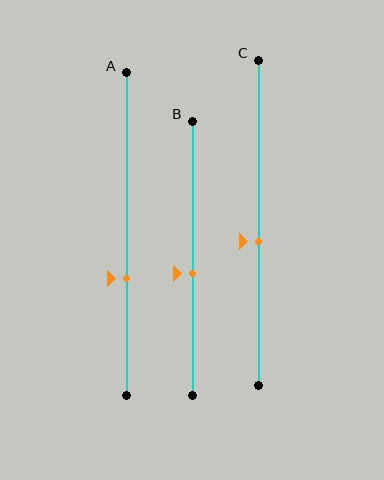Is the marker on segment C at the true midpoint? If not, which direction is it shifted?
No, the marker on segment C is shifted downward by about 6% of the segment length.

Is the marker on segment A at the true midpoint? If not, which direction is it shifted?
No, the marker on segment A is shifted downward by about 14% of the segment length.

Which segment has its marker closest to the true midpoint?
Segment B has its marker closest to the true midpoint.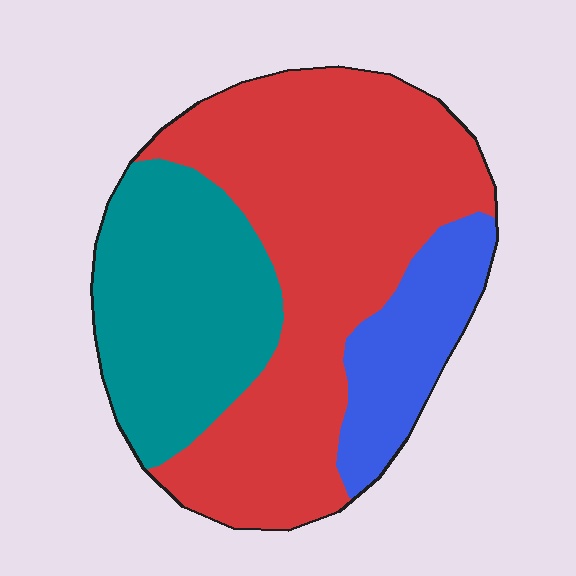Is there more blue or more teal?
Teal.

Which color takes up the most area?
Red, at roughly 55%.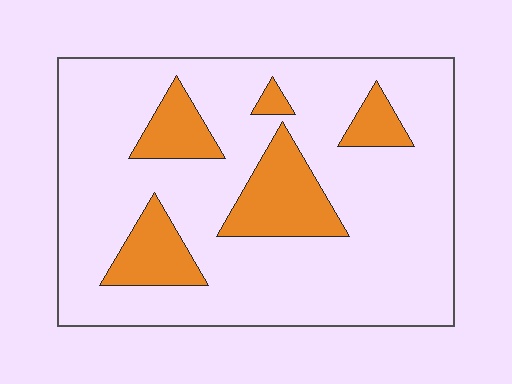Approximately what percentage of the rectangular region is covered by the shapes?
Approximately 20%.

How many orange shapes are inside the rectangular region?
5.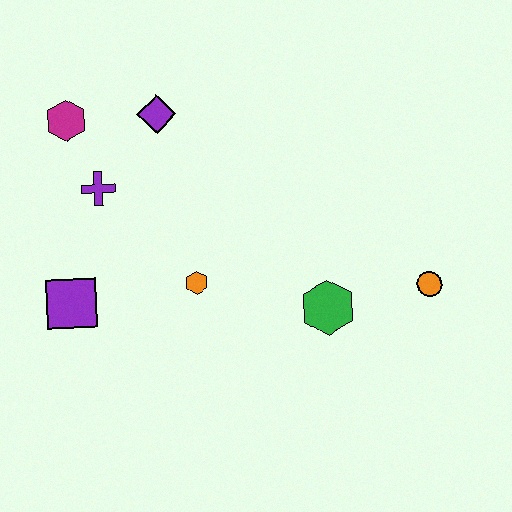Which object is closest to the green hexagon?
The orange circle is closest to the green hexagon.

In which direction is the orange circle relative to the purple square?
The orange circle is to the right of the purple square.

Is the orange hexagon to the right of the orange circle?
No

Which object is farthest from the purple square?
The orange circle is farthest from the purple square.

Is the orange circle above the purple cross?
No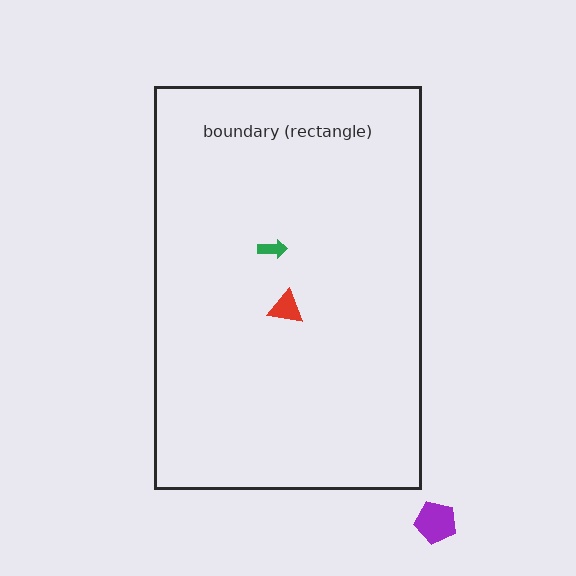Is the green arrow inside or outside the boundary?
Inside.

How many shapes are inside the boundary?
2 inside, 1 outside.